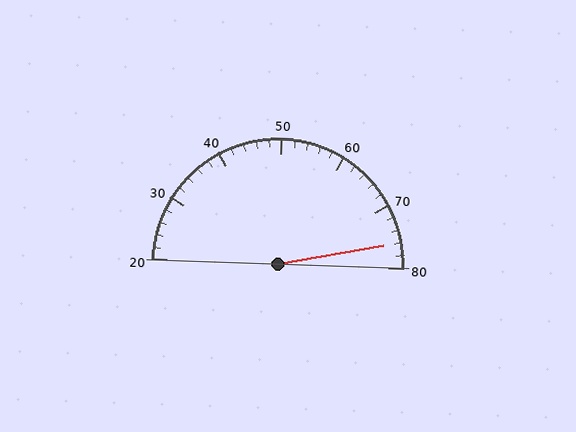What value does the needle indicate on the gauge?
The needle indicates approximately 76.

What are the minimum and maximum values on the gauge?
The gauge ranges from 20 to 80.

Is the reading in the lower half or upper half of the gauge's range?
The reading is in the upper half of the range (20 to 80).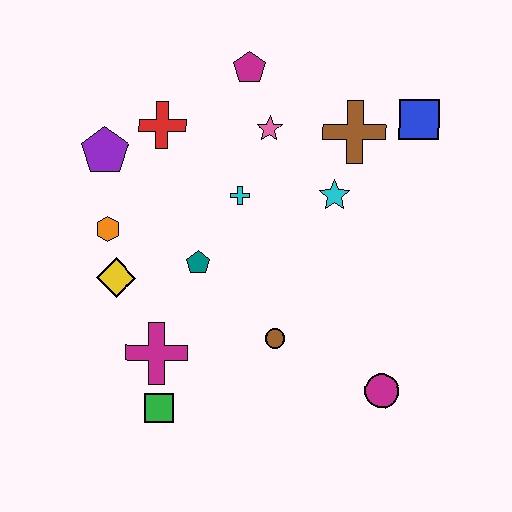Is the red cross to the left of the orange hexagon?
No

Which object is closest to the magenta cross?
The green square is closest to the magenta cross.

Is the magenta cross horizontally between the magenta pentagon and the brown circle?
No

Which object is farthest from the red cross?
The magenta circle is farthest from the red cross.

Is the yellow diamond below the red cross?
Yes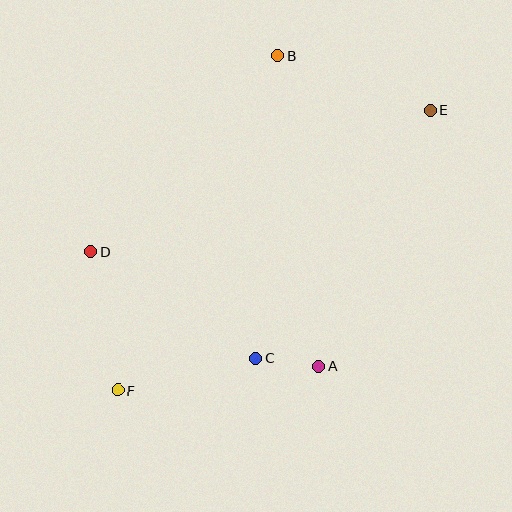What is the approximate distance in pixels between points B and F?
The distance between B and F is approximately 370 pixels.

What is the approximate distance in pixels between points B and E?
The distance between B and E is approximately 162 pixels.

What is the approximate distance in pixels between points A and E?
The distance between A and E is approximately 280 pixels.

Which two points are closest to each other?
Points A and C are closest to each other.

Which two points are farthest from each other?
Points E and F are farthest from each other.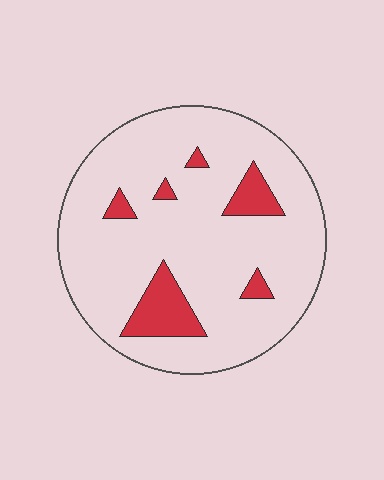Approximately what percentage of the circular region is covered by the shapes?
Approximately 10%.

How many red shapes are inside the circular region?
6.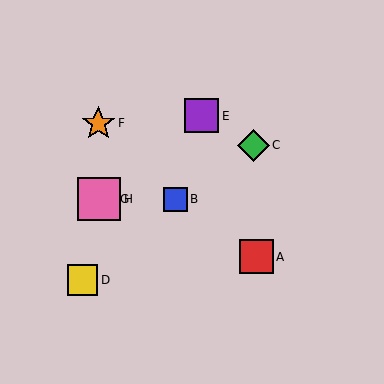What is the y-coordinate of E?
Object E is at y≈116.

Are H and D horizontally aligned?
No, H is at y≈199 and D is at y≈280.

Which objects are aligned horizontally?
Objects B, G, H are aligned horizontally.